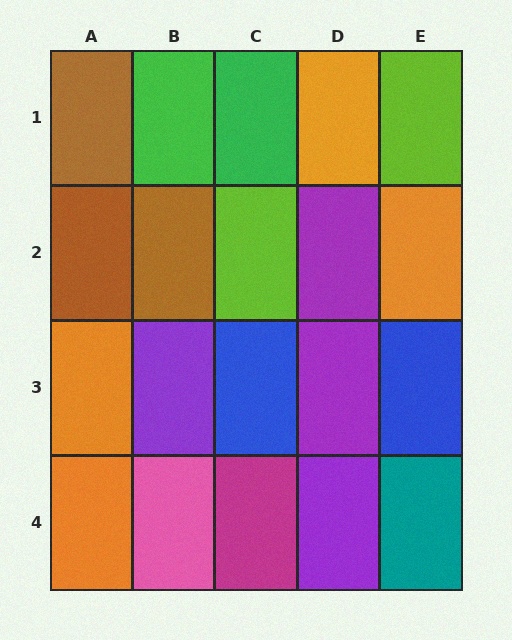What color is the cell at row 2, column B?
Brown.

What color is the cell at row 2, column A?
Brown.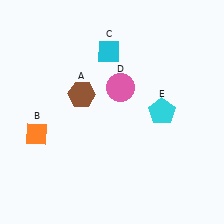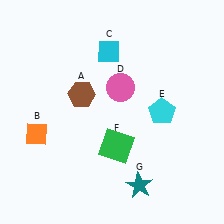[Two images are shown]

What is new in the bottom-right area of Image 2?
A green square (F) was added in the bottom-right area of Image 2.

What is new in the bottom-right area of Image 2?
A teal star (G) was added in the bottom-right area of Image 2.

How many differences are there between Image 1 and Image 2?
There are 2 differences between the two images.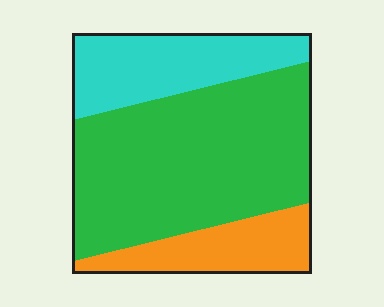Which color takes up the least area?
Orange, at roughly 15%.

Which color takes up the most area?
Green, at roughly 60%.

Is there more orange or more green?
Green.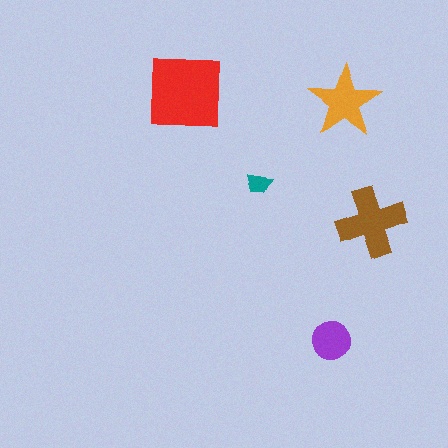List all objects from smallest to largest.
The teal trapezoid, the purple circle, the orange star, the brown cross, the red square.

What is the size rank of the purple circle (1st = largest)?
4th.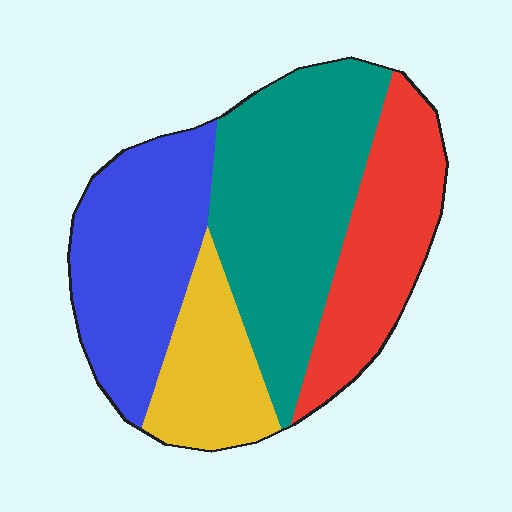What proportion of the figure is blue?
Blue takes up about one quarter (1/4) of the figure.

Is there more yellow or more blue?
Blue.